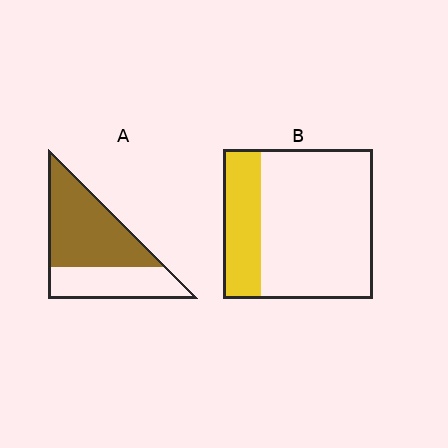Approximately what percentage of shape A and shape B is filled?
A is approximately 60% and B is approximately 25%.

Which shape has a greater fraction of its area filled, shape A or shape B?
Shape A.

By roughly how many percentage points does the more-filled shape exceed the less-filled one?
By roughly 35 percentage points (A over B).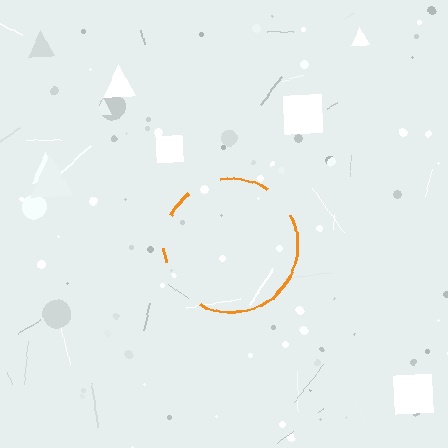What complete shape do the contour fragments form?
The contour fragments form a circle.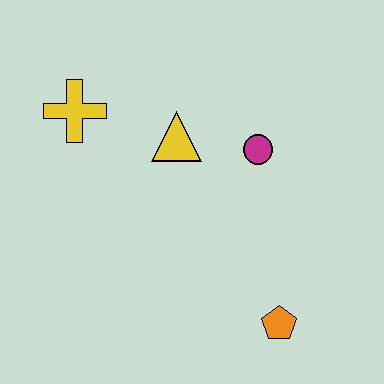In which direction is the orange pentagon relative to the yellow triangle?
The orange pentagon is below the yellow triangle.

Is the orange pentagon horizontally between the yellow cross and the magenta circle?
No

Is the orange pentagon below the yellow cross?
Yes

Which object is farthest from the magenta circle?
The yellow cross is farthest from the magenta circle.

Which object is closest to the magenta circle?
The yellow triangle is closest to the magenta circle.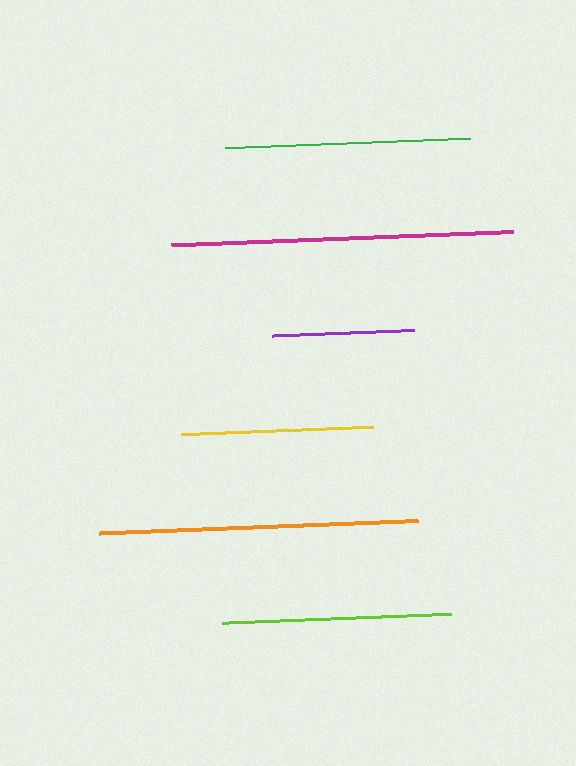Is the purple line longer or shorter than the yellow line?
The yellow line is longer than the purple line.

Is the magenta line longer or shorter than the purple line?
The magenta line is longer than the purple line.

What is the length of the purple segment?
The purple segment is approximately 142 pixels long.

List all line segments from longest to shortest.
From longest to shortest: magenta, orange, green, lime, yellow, purple.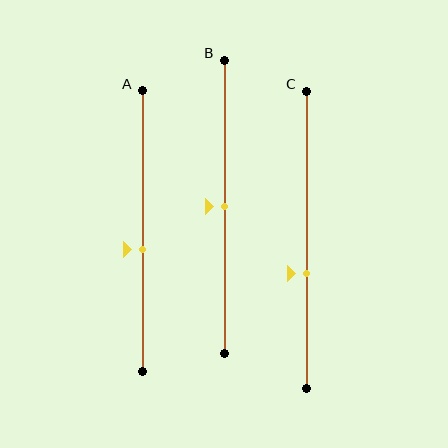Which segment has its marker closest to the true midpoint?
Segment B has its marker closest to the true midpoint.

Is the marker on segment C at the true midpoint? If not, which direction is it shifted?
No, the marker on segment C is shifted downward by about 11% of the segment length.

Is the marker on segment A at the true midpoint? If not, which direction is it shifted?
No, the marker on segment A is shifted downward by about 6% of the segment length.